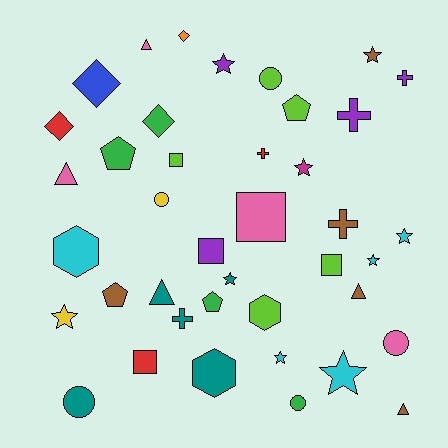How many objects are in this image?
There are 40 objects.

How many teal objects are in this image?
There are 5 teal objects.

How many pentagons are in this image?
There are 4 pentagons.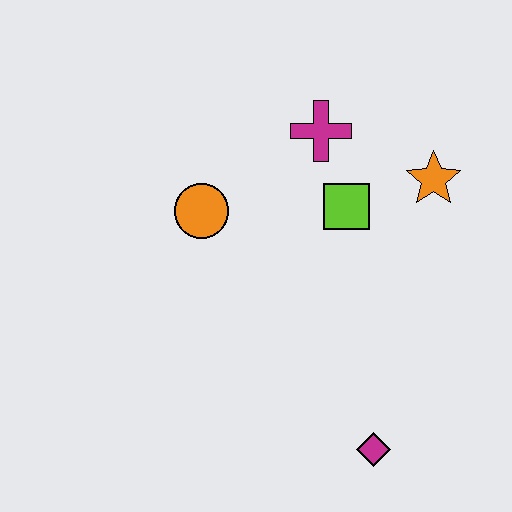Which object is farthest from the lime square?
The magenta diamond is farthest from the lime square.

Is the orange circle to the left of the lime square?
Yes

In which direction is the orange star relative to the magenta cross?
The orange star is to the right of the magenta cross.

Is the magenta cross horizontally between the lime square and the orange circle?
Yes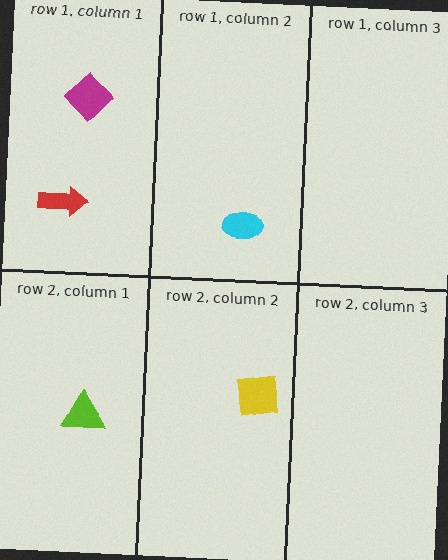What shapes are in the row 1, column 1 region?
The magenta diamond, the red arrow.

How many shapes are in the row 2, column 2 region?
1.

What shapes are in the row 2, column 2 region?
The yellow square.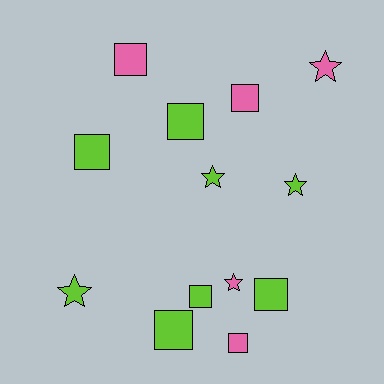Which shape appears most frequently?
Square, with 8 objects.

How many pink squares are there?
There are 3 pink squares.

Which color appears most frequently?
Lime, with 8 objects.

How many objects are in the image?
There are 13 objects.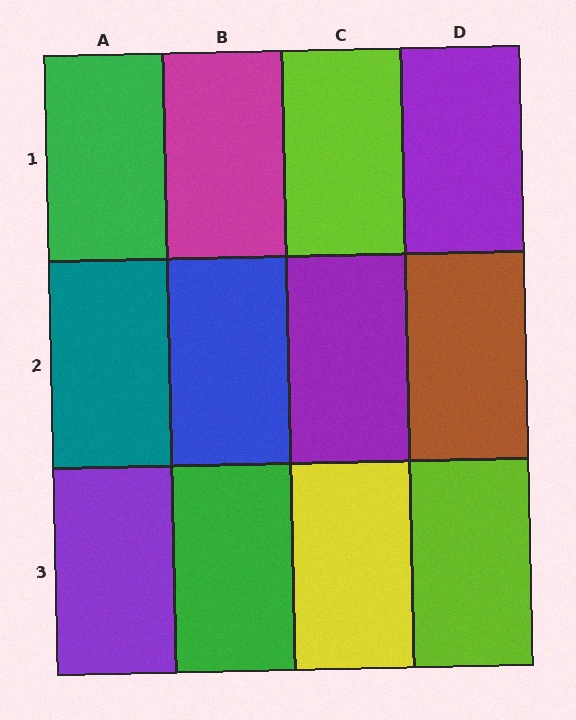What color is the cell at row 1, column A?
Green.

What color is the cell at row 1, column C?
Lime.